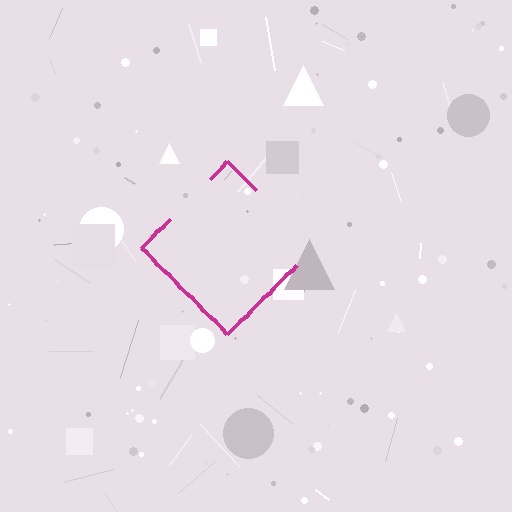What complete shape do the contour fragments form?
The contour fragments form a diamond.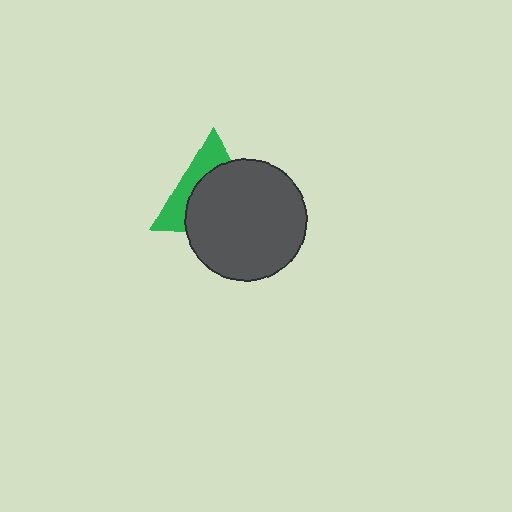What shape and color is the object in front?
The object in front is a dark gray circle.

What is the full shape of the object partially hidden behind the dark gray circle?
The partially hidden object is a green triangle.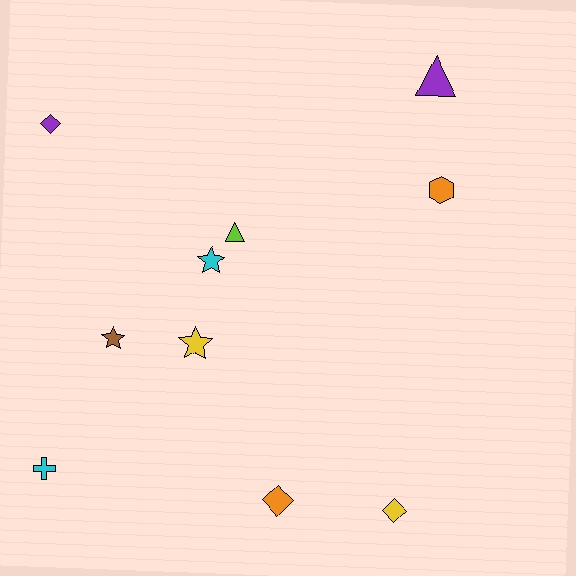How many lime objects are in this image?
There is 1 lime object.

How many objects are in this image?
There are 10 objects.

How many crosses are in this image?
There is 1 cross.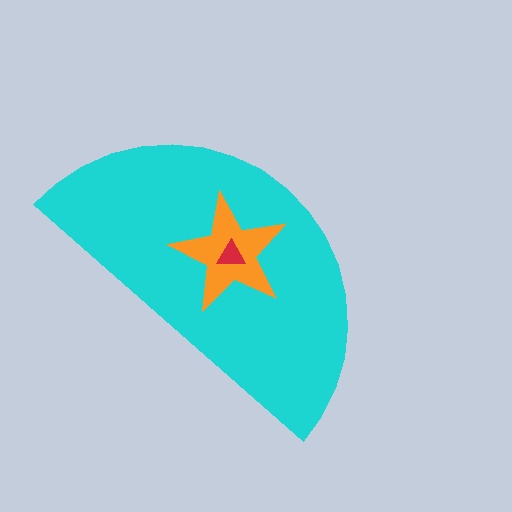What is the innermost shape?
The red triangle.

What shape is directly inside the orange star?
The red triangle.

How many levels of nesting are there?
3.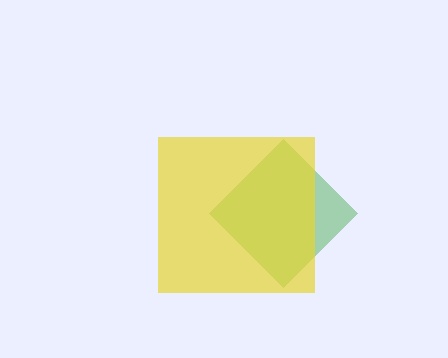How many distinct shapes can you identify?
There are 2 distinct shapes: a green diamond, a yellow square.